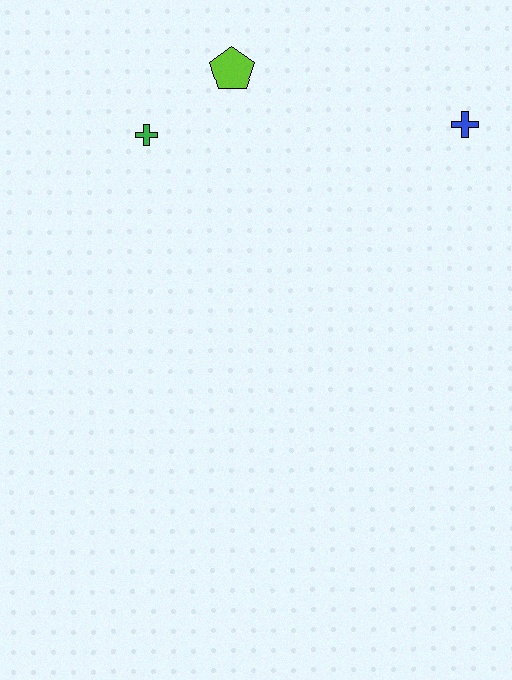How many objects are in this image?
There are 3 objects.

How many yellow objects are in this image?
There are no yellow objects.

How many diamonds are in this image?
There are no diamonds.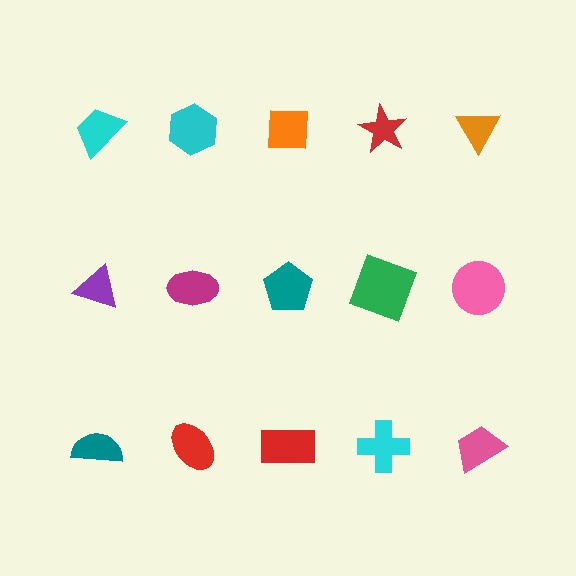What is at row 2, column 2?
A magenta ellipse.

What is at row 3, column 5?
A pink trapezoid.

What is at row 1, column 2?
A cyan hexagon.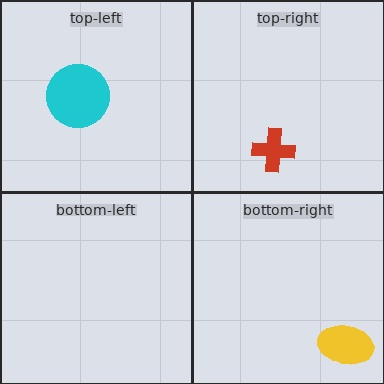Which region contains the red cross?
The top-right region.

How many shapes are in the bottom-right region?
1.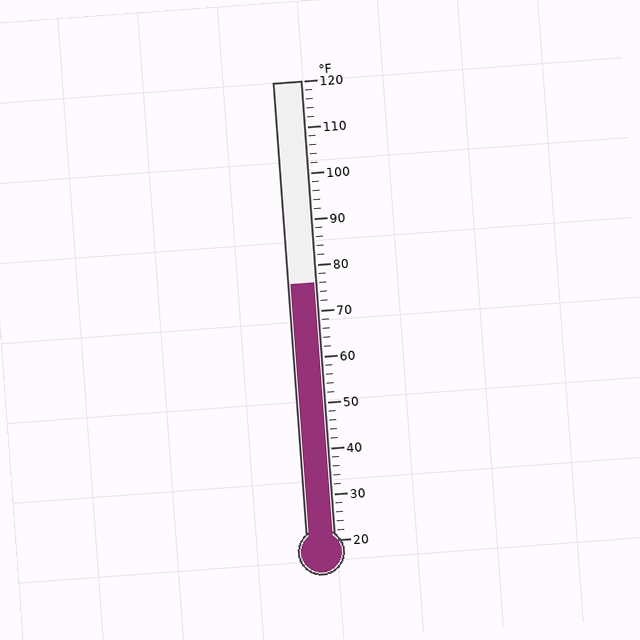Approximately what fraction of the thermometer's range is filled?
The thermometer is filled to approximately 55% of its range.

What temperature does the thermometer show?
The thermometer shows approximately 76°F.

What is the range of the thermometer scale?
The thermometer scale ranges from 20°F to 120°F.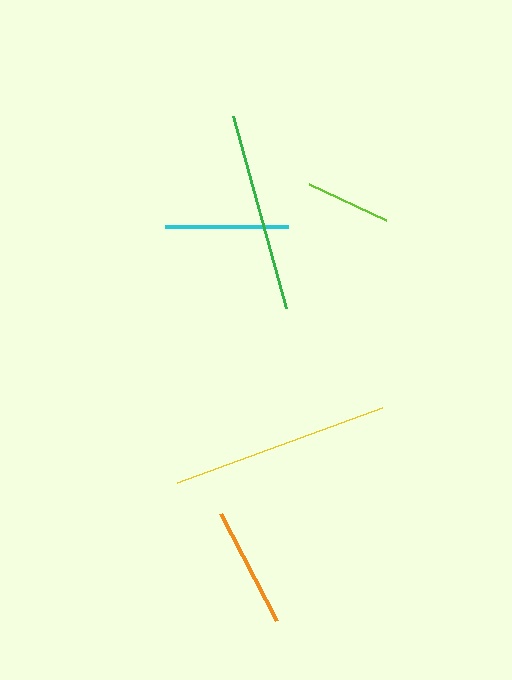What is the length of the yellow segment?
The yellow segment is approximately 218 pixels long.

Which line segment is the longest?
The yellow line is the longest at approximately 218 pixels.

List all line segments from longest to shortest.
From longest to shortest: yellow, green, cyan, orange, lime.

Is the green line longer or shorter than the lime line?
The green line is longer than the lime line.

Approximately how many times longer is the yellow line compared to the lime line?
The yellow line is approximately 2.6 times the length of the lime line.